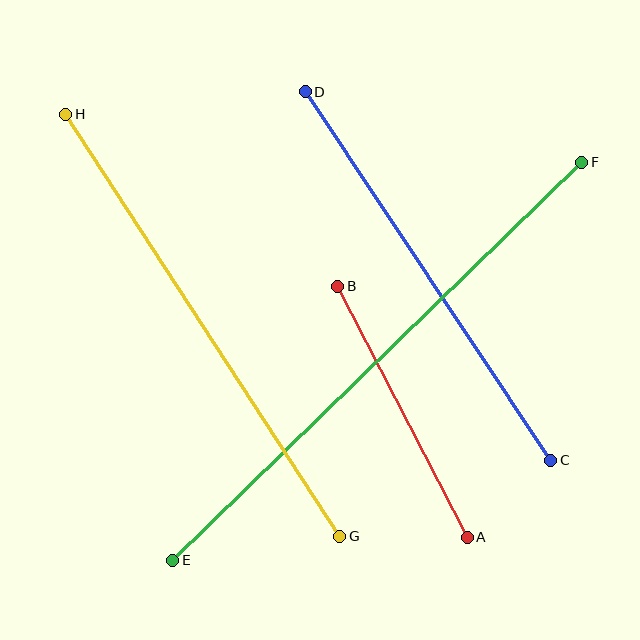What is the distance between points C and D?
The distance is approximately 443 pixels.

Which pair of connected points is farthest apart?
Points E and F are farthest apart.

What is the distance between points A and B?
The distance is approximately 282 pixels.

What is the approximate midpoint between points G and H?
The midpoint is at approximately (203, 325) pixels.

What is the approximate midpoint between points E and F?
The midpoint is at approximately (377, 361) pixels.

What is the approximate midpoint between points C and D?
The midpoint is at approximately (428, 276) pixels.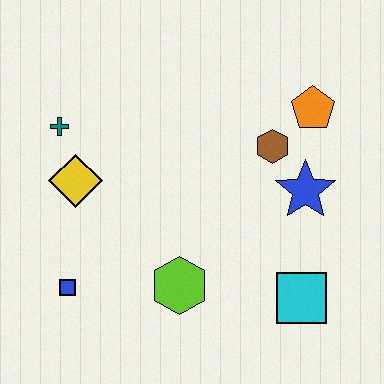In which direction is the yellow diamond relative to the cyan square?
The yellow diamond is to the left of the cyan square.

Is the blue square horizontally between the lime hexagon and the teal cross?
Yes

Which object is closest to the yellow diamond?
The teal cross is closest to the yellow diamond.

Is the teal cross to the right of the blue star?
No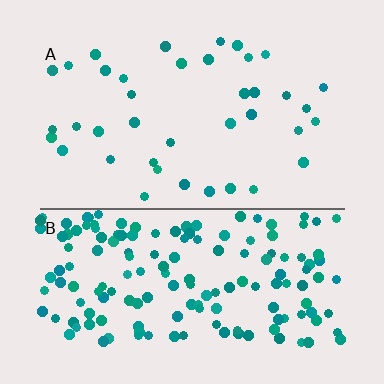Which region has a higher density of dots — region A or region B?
B (the bottom).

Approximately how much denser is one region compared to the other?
Approximately 4.2× — region B over region A.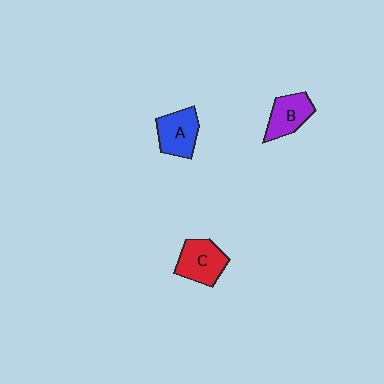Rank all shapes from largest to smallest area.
From largest to smallest: C (red), A (blue), B (purple).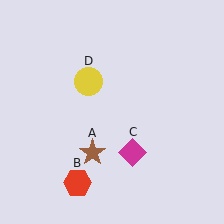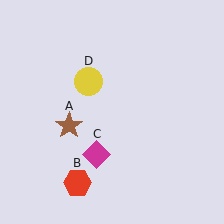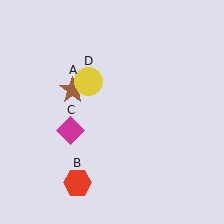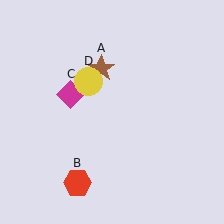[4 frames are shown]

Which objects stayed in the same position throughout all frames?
Red hexagon (object B) and yellow circle (object D) remained stationary.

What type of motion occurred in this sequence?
The brown star (object A), magenta diamond (object C) rotated clockwise around the center of the scene.